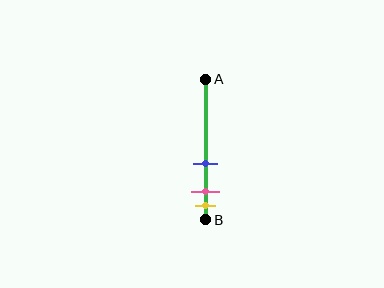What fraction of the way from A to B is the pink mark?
The pink mark is approximately 80% (0.8) of the way from A to B.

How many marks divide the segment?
There are 3 marks dividing the segment.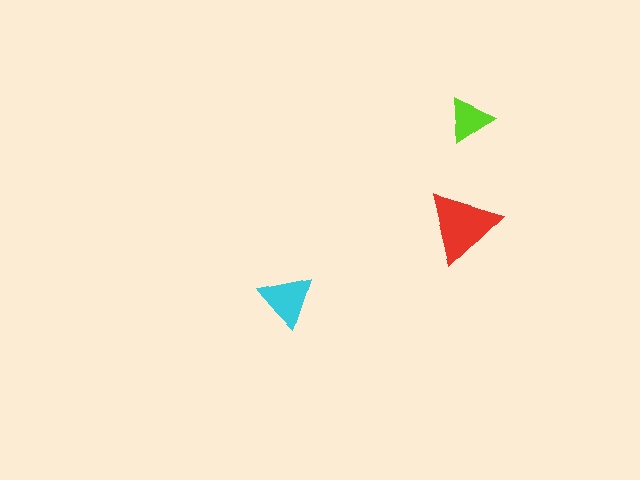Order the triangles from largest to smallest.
the red one, the cyan one, the lime one.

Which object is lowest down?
The cyan triangle is bottommost.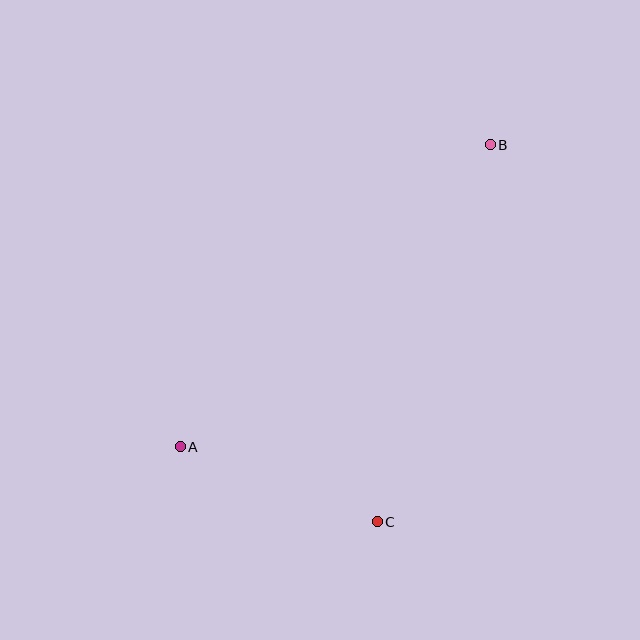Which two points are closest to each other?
Points A and C are closest to each other.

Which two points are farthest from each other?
Points A and B are farthest from each other.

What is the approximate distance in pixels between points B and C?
The distance between B and C is approximately 393 pixels.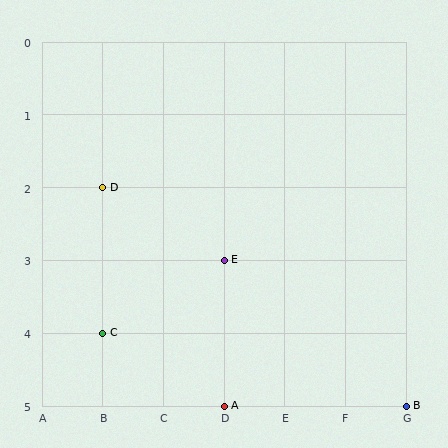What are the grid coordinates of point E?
Point E is at grid coordinates (D, 3).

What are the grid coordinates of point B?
Point B is at grid coordinates (G, 5).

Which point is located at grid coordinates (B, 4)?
Point C is at (B, 4).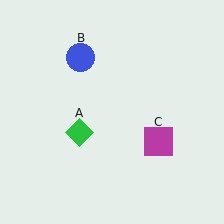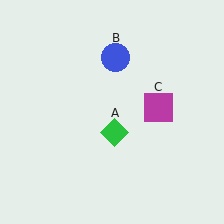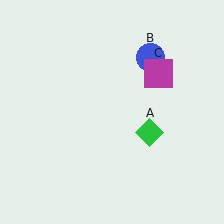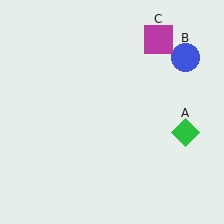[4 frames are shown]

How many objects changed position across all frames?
3 objects changed position: green diamond (object A), blue circle (object B), magenta square (object C).